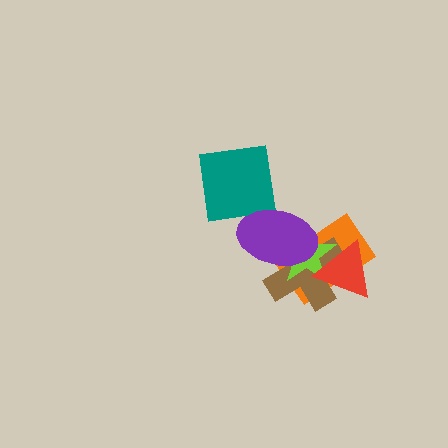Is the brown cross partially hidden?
Yes, it is partially covered by another shape.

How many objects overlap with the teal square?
0 objects overlap with the teal square.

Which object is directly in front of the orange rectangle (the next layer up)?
The brown cross is directly in front of the orange rectangle.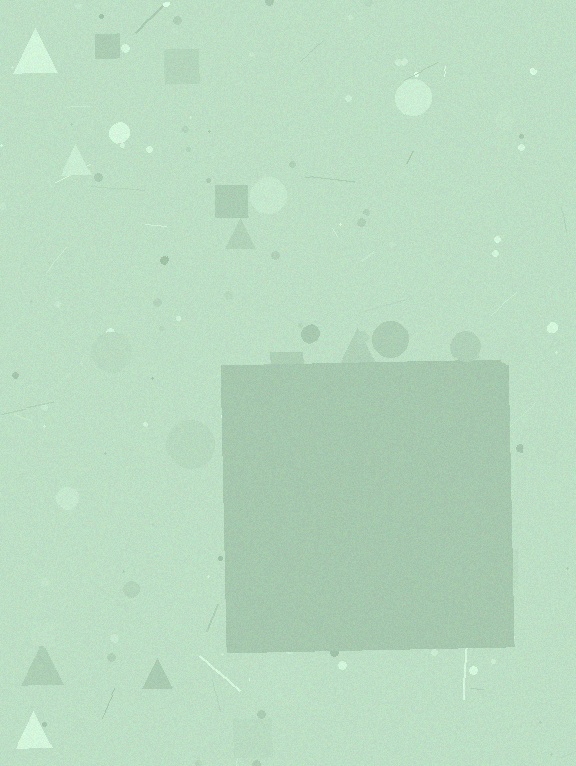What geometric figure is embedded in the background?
A square is embedded in the background.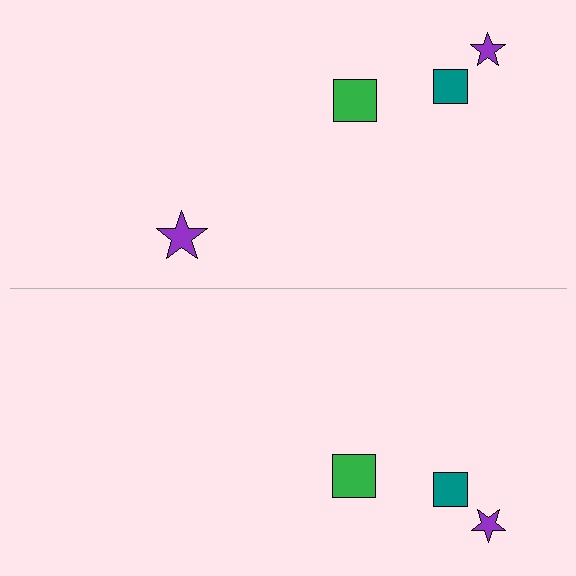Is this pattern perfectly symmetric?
No, the pattern is not perfectly symmetric. A purple star is missing from the bottom side.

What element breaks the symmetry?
A purple star is missing from the bottom side.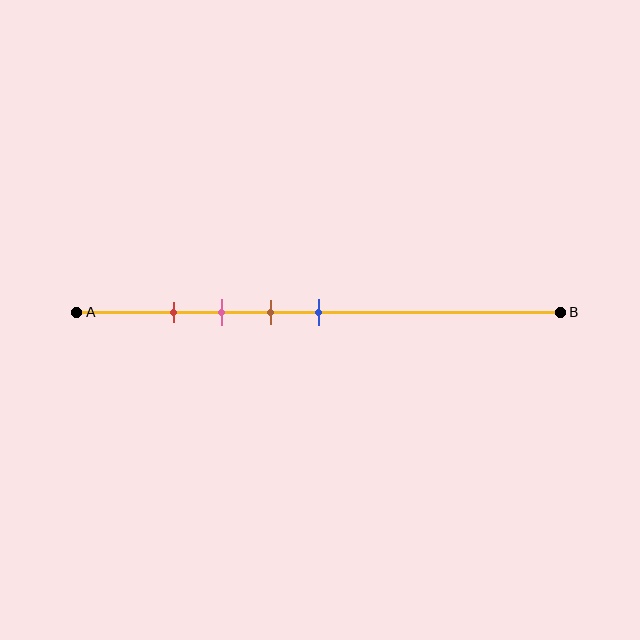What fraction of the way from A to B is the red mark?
The red mark is approximately 20% (0.2) of the way from A to B.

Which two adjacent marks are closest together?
The red and pink marks are the closest adjacent pair.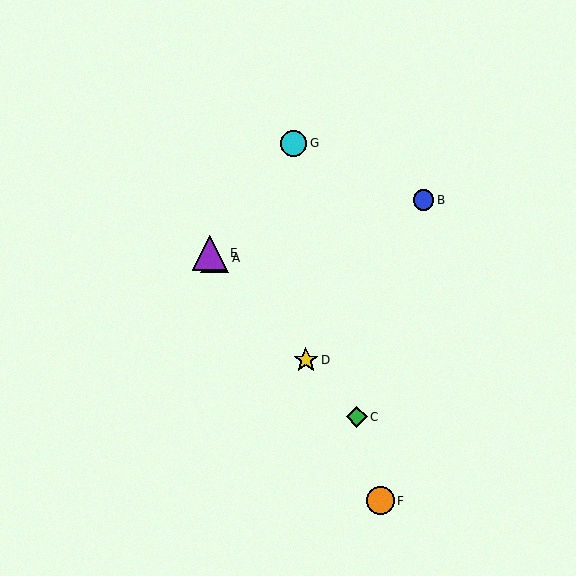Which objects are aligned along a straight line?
Objects A, C, D, E are aligned along a straight line.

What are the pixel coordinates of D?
Object D is at (306, 360).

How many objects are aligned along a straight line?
4 objects (A, C, D, E) are aligned along a straight line.